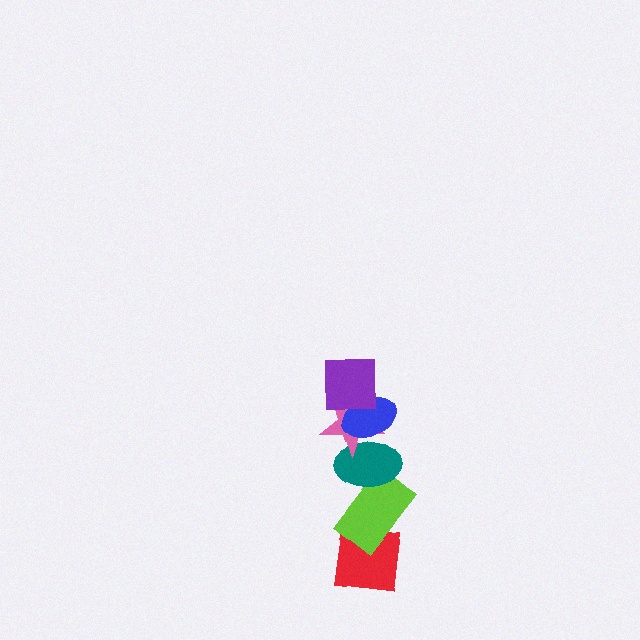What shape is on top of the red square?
The lime rectangle is on top of the red square.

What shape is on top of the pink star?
The blue ellipse is on top of the pink star.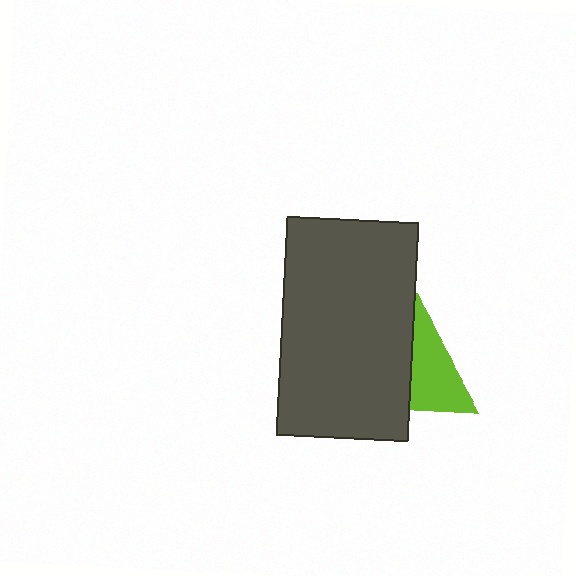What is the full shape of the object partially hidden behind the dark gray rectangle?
The partially hidden object is a lime triangle.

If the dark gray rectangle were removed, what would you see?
You would see the complete lime triangle.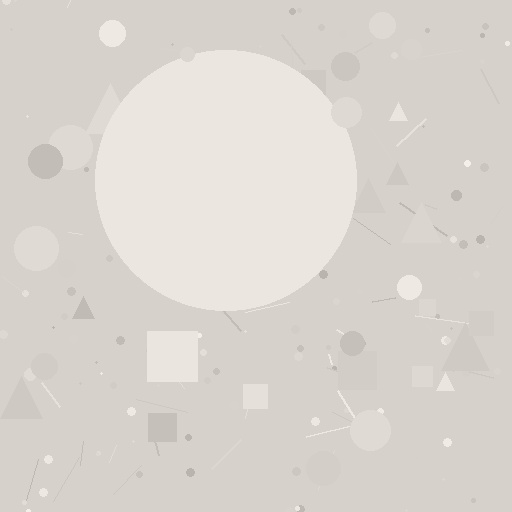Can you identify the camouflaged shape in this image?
The camouflaged shape is a circle.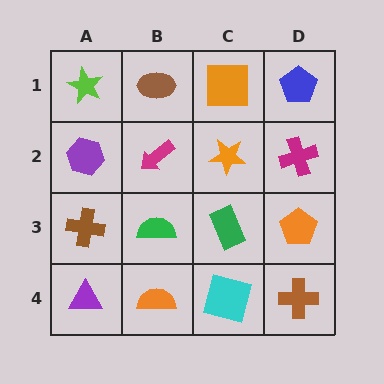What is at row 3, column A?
A brown cross.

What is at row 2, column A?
A purple hexagon.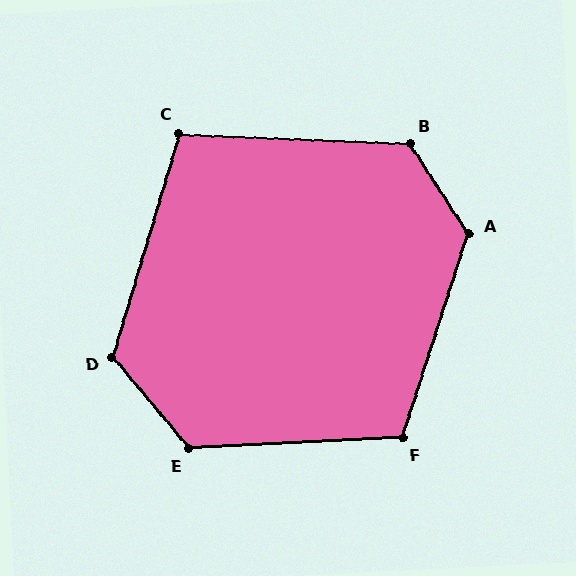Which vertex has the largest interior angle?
A, at approximately 129 degrees.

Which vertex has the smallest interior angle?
C, at approximately 104 degrees.